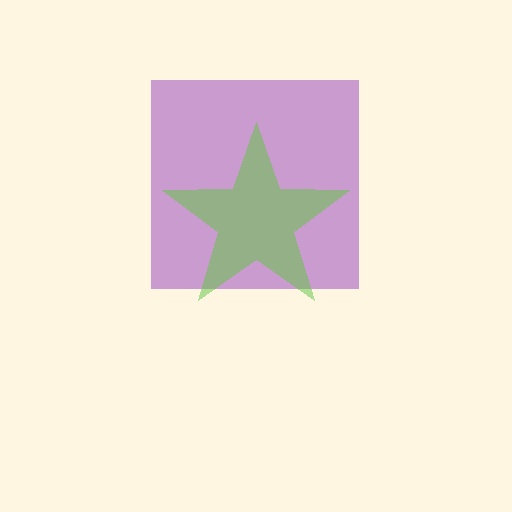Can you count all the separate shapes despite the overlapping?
Yes, there are 2 separate shapes.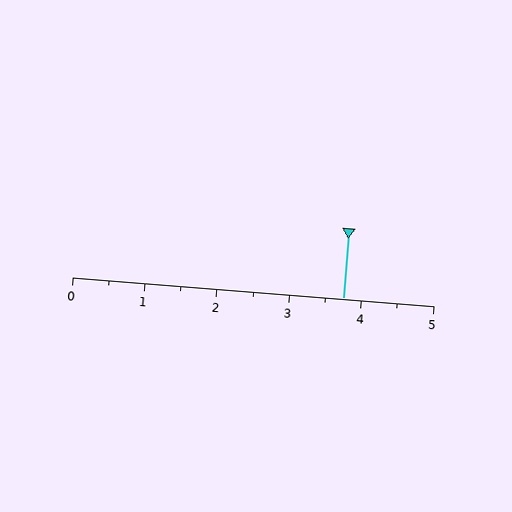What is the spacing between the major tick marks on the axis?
The major ticks are spaced 1 apart.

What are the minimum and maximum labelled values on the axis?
The axis runs from 0 to 5.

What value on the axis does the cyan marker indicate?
The marker indicates approximately 3.8.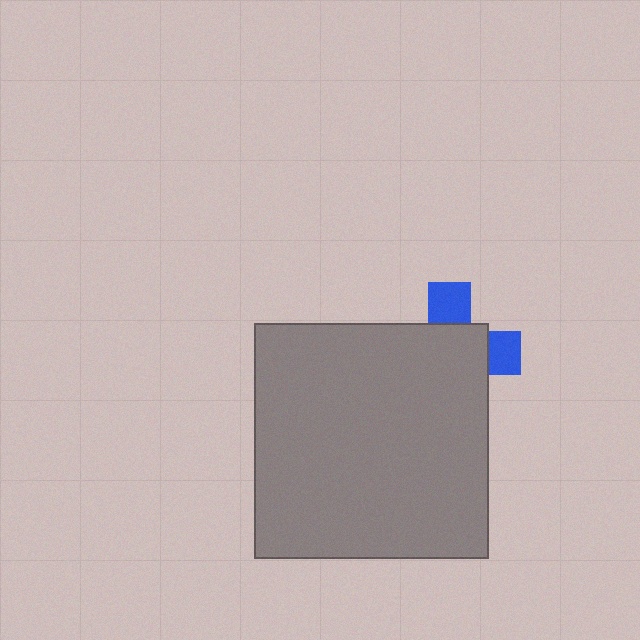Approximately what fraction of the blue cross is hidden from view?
Roughly 70% of the blue cross is hidden behind the gray square.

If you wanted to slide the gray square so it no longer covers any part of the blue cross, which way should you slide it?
Slide it toward the lower-left — that is the most direct way to separate the two shapes.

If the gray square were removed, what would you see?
You would see the complete blue cross.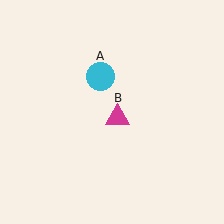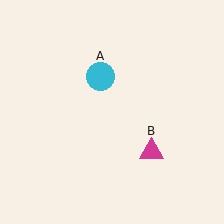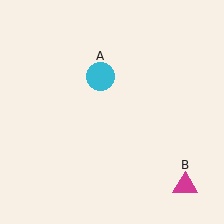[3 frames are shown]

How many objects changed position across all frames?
1 object changed position: magenta triangle (object B).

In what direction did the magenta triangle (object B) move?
The magenta triangle (object B) moved down and to the right.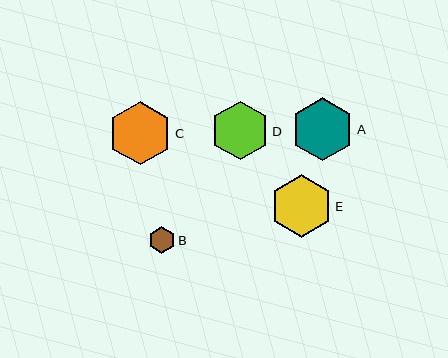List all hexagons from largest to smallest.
From largest to smallest: C, A, E, D, B.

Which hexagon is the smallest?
Hexagon B is the smallest with a size of approximately 27 pixels.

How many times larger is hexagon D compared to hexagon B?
Hexagon D is approximately 2.2 times the size of hexagon B.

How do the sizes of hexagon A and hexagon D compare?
Hexagon A and hexagon D are approximately the same size.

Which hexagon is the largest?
Hexagon C is the largest with a size of approximately 63 pixels.